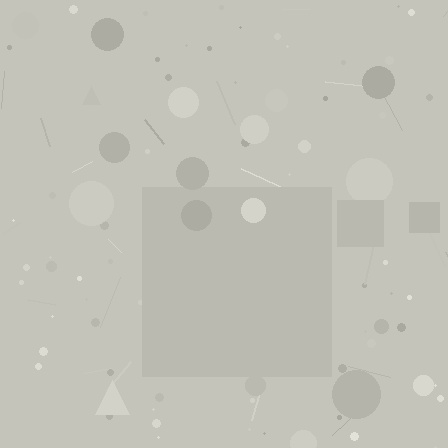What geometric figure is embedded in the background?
A square is embedded in the background.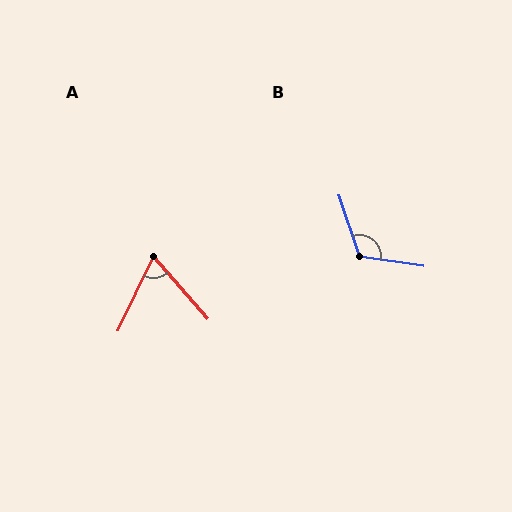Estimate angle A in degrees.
Approximately 67 degrees.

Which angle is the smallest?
A, at approximately 67 degrees.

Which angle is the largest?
B, at approximately 117 degrees.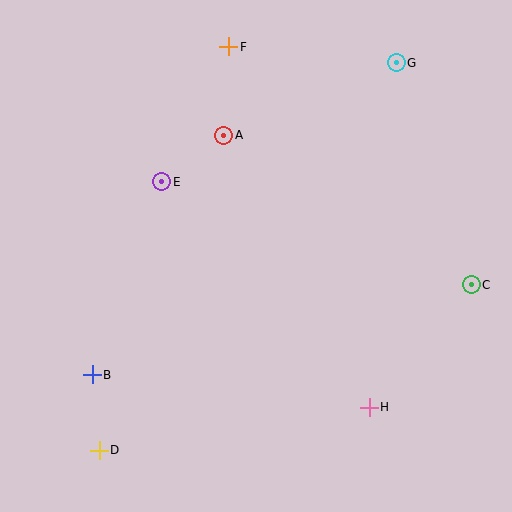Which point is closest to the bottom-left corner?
Point D is closest to the bottom-left corner.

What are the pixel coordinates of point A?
Point A is at (223, 135).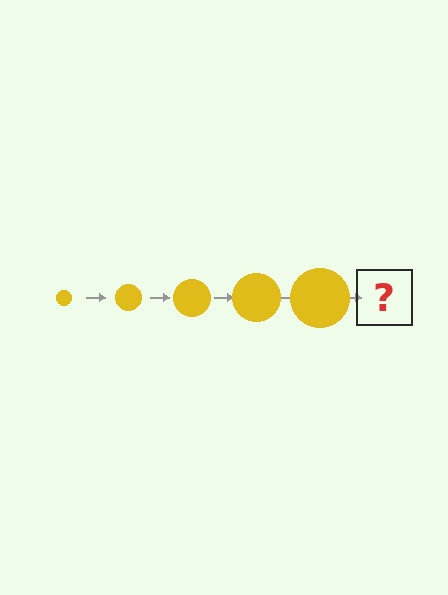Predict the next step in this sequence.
The next step is a yellow circle, larger than the previous one.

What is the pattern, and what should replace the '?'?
The pattern is that the circle gets progressively larger each step. The '?' should be a yellow circle, larger than the previous one.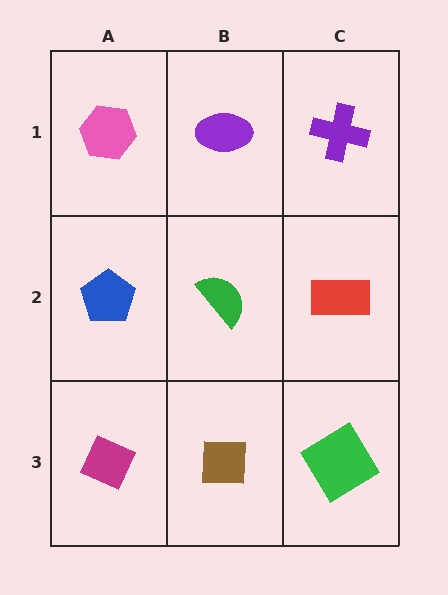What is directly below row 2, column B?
A brown square.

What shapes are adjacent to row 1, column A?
A blue pentagon (row 2, column A), a purple ellipse (row 1, column B).